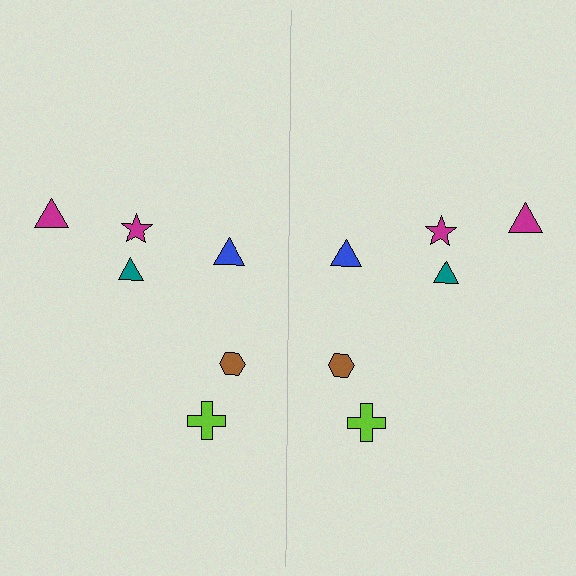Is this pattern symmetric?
Yes, this pattern has bilateral (reflection) symmetry.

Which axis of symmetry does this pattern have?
The pattern has a vertical axis of symmetry running through the center of the image.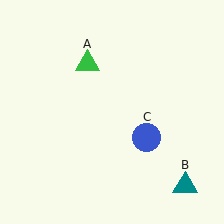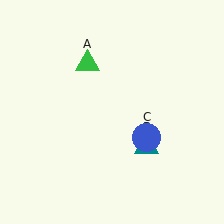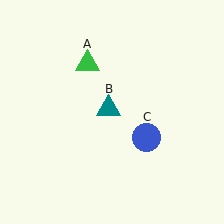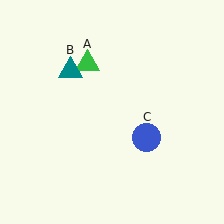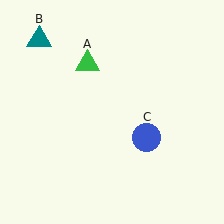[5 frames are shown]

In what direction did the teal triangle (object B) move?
The teal triangle (object B) moved up and to the left.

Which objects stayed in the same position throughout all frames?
Green triangle (object A) and blue circle (object C) remained stationary.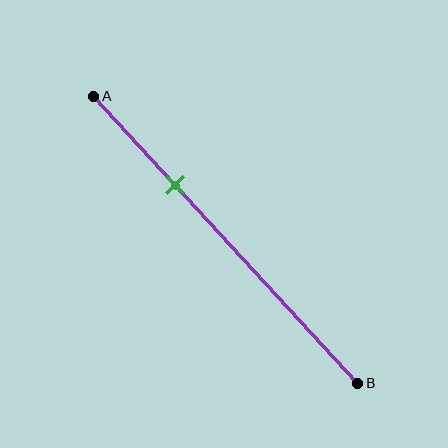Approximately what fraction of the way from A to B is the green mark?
The green mark is approximately 30% of the way from A to B.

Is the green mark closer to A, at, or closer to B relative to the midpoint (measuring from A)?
The green mark is closer to point A than the midpoint of segment AB.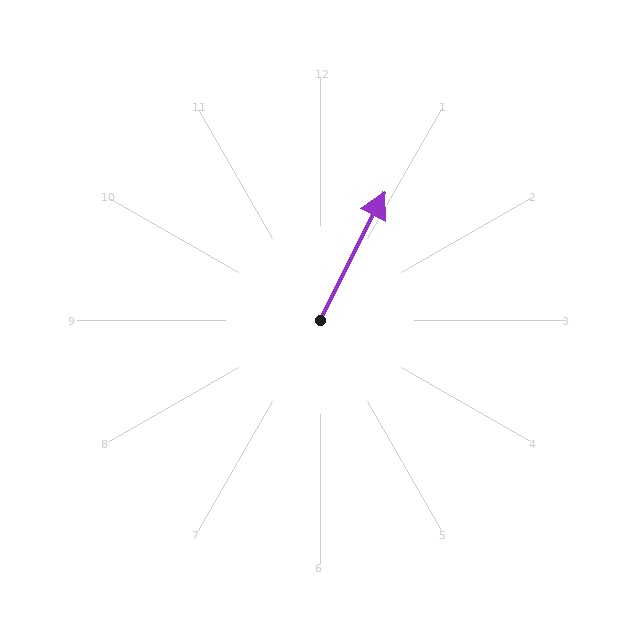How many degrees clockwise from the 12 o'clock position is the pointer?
Approximately 27 degrees.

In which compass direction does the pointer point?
Northeast.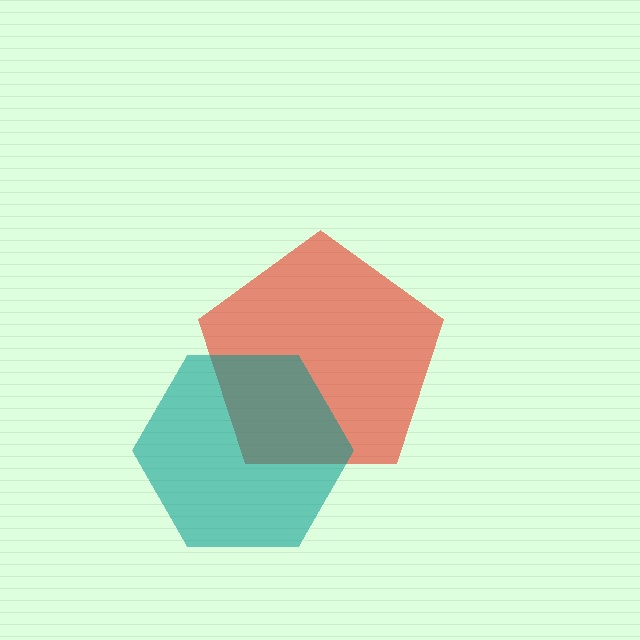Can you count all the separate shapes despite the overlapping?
Yes, there are 2 separate shapes.